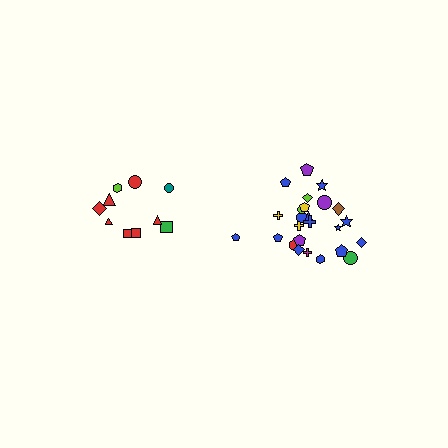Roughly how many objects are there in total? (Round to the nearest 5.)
Roughly 35 objects in total.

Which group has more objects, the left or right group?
The right group.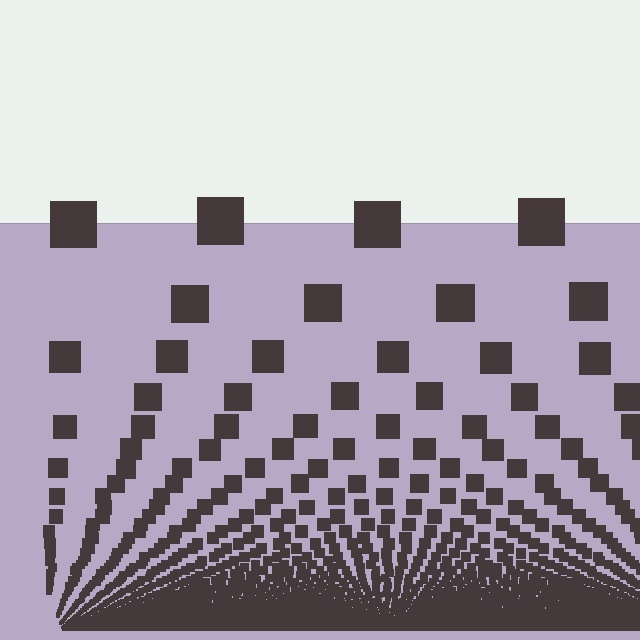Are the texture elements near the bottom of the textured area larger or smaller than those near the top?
Smaller. The gradient is inverted — elements near the bottom are smaller and denser.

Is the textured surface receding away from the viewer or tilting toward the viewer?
The surface appears to tilt toward the viewer. Texture elements get larger and sparser toward the top.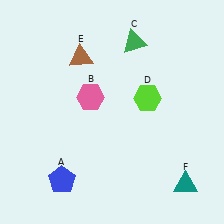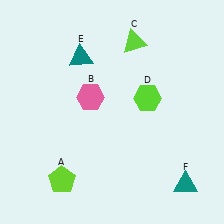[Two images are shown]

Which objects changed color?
A changed from blue to lime. C changed from green to lime. E changed from brown to teal.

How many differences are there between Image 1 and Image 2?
There are 3 differences between the two images.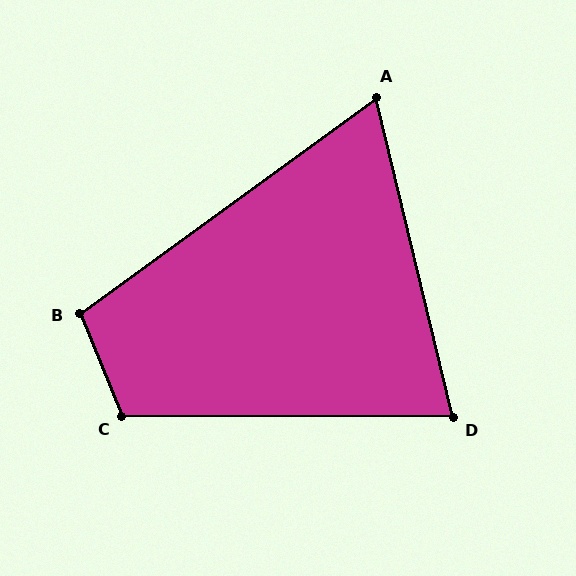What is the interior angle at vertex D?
Approximately 76 degrees (acute).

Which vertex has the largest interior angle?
C, at approximately 113 degrees.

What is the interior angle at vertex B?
Approximately 104 degrees (obtuse).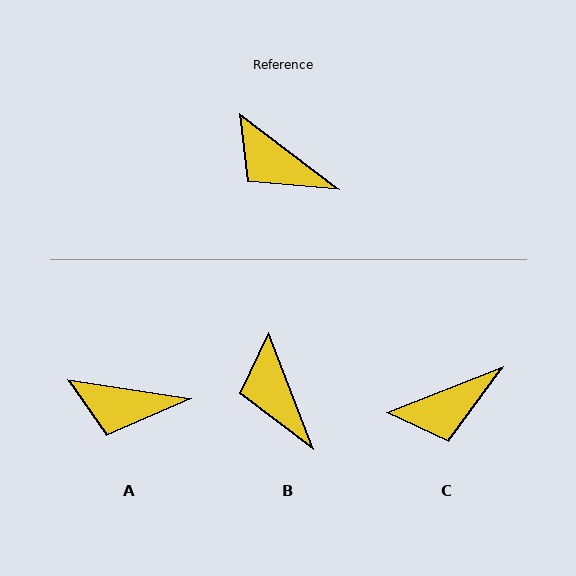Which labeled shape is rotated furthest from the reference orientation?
C, about 58 degrees away.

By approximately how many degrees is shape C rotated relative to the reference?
Approximately 58 degrees counter-clockwise.